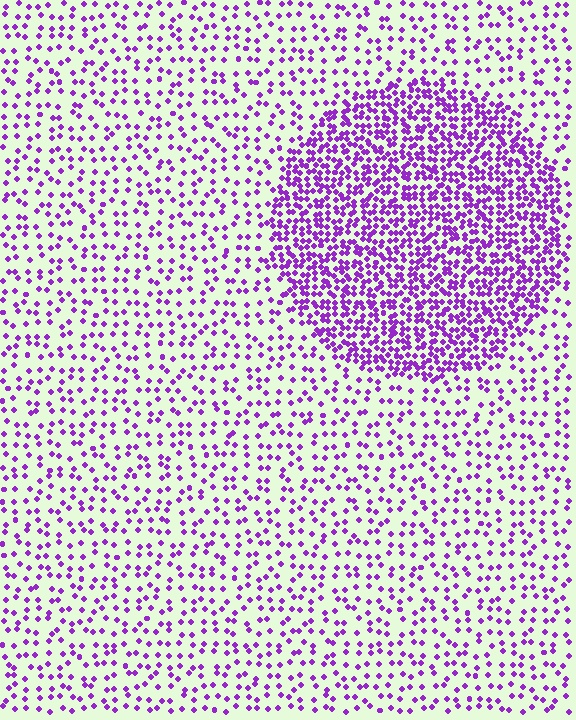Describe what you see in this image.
The image contains small purple elements arranged at two different densities. A circle-shaped region is visible where the elements are more densely packed than the surrounding area.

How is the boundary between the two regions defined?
The boundary is defined by a change in element density (approximately 2.6x ratio). All elements are the same color, size, and shape.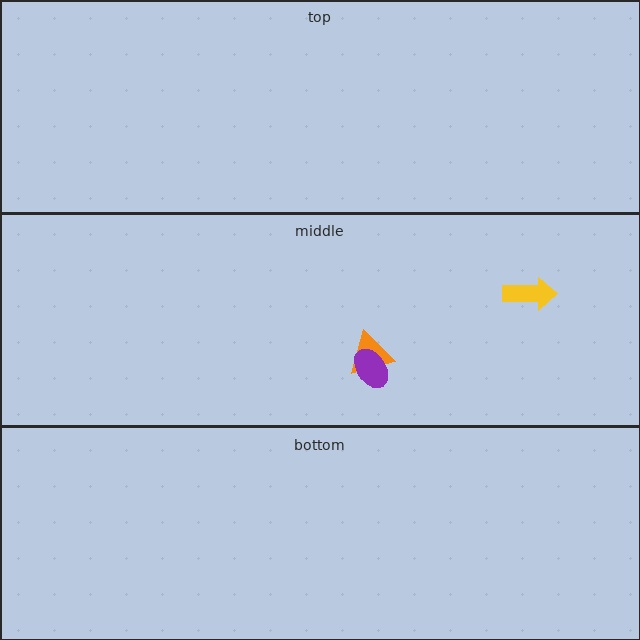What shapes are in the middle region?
The yellow arrow, the orange triangle, the purple ellipse.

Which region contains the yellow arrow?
The middle region.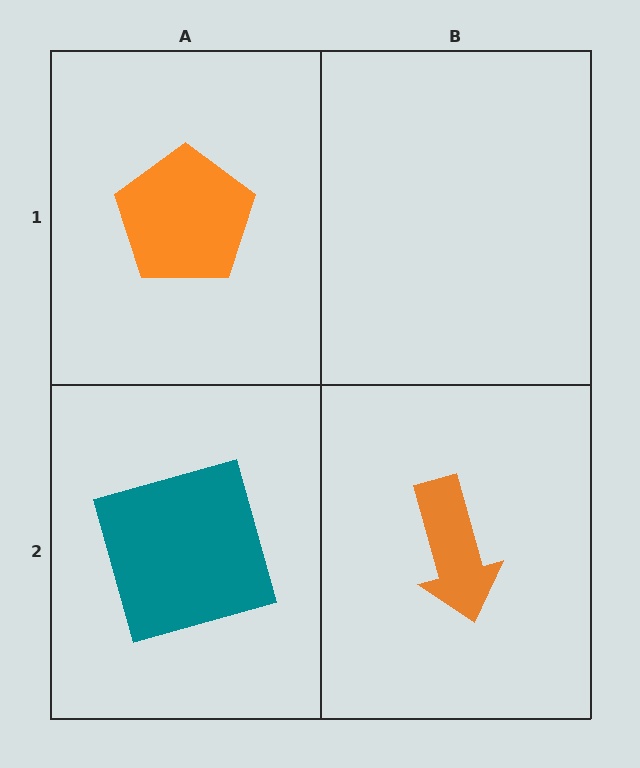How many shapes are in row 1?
1 shape.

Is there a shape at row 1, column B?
No, that cell is empty.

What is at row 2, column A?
A teal square.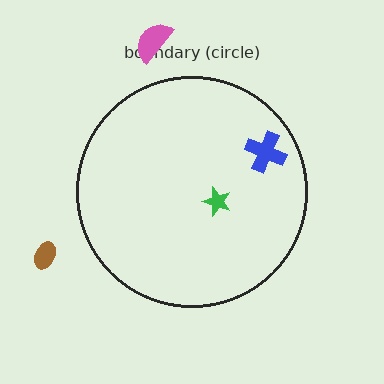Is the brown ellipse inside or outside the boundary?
Outside.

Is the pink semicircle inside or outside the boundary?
Outside.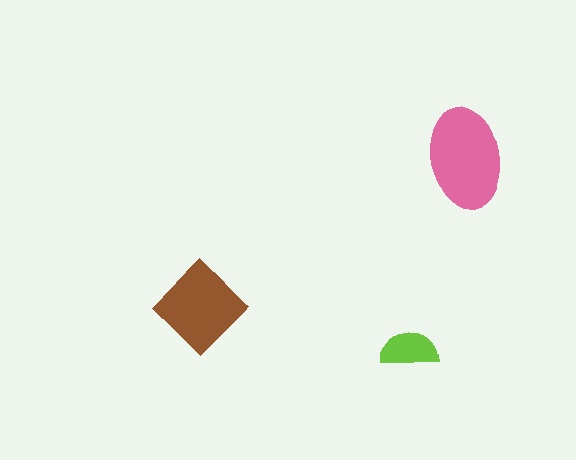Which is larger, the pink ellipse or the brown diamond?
The pink ellipse.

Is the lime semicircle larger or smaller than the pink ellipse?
Smaller.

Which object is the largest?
The pink ellipse.